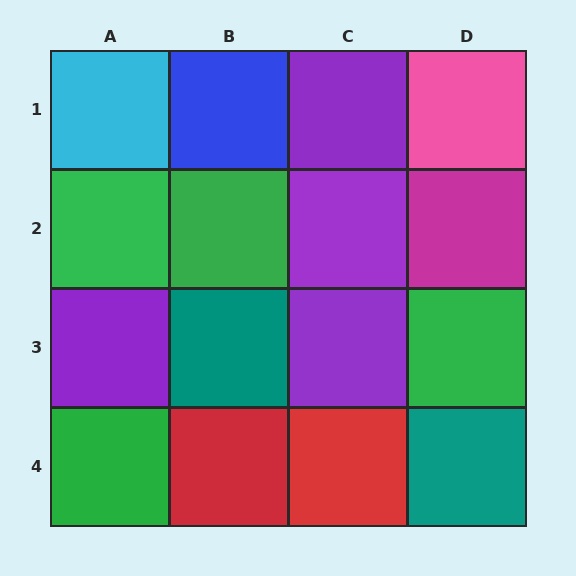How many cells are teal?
2 cells are teal.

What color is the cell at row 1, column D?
Pink.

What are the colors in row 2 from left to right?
Green, green, purple, magenta.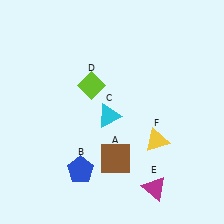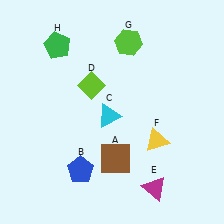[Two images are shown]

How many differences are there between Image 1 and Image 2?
There are 2 differences between the two images.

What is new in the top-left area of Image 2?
A green pentagon (H) was added in the top-left area of Image 2.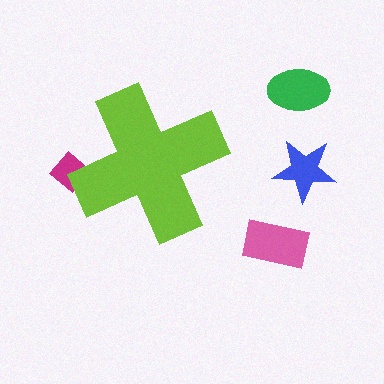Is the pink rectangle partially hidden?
No, the pink rectangle is fully visible.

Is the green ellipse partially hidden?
No, the green ellipse is fully visible.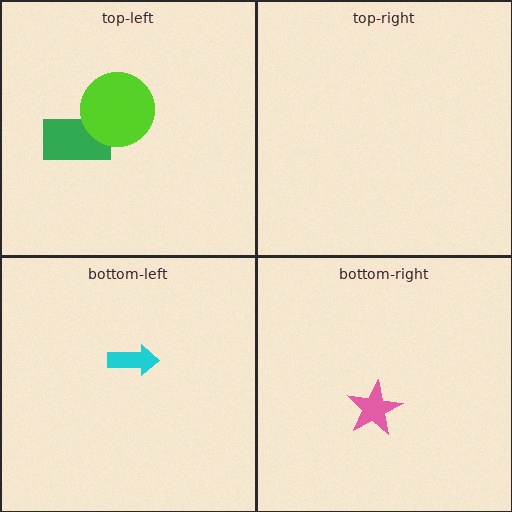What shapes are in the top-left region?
The green rectangle, the lime circle.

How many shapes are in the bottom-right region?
1.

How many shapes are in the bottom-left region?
1.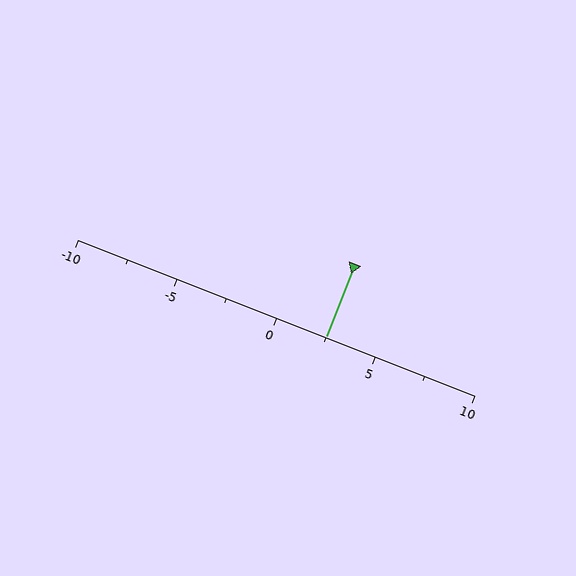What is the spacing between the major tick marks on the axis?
The major ticks are spaced 5 apart.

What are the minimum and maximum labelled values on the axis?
The axis runs from -10 to 10.